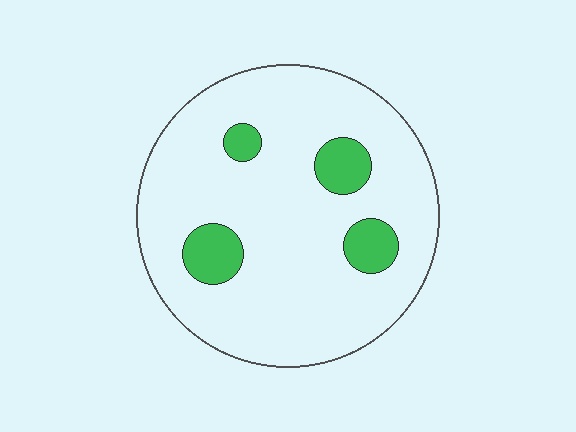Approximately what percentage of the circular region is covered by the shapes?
Approximately 15%.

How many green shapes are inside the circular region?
4.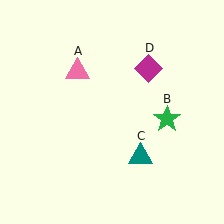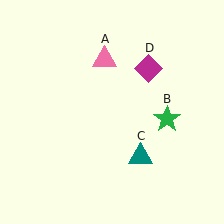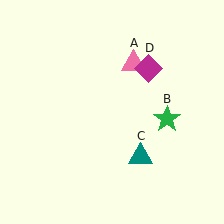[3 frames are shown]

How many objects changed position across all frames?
1 object changed position: pink triangle (object A).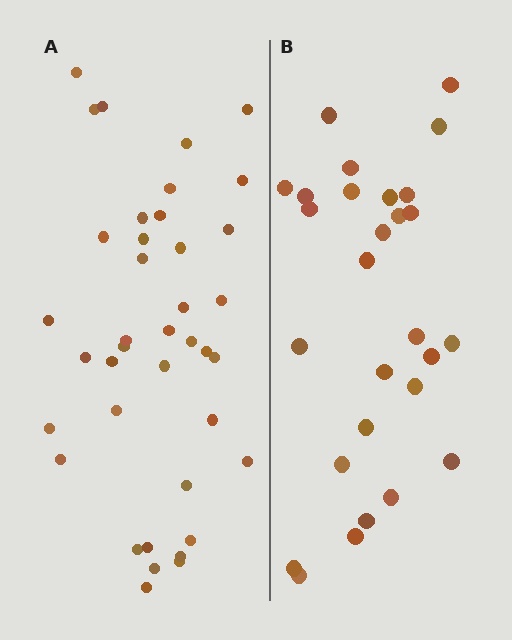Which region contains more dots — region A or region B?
Region A (the left region) has more dots.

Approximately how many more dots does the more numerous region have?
Region A has roughly 12 or so more dots than region B.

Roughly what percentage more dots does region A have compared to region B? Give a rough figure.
About 40% more.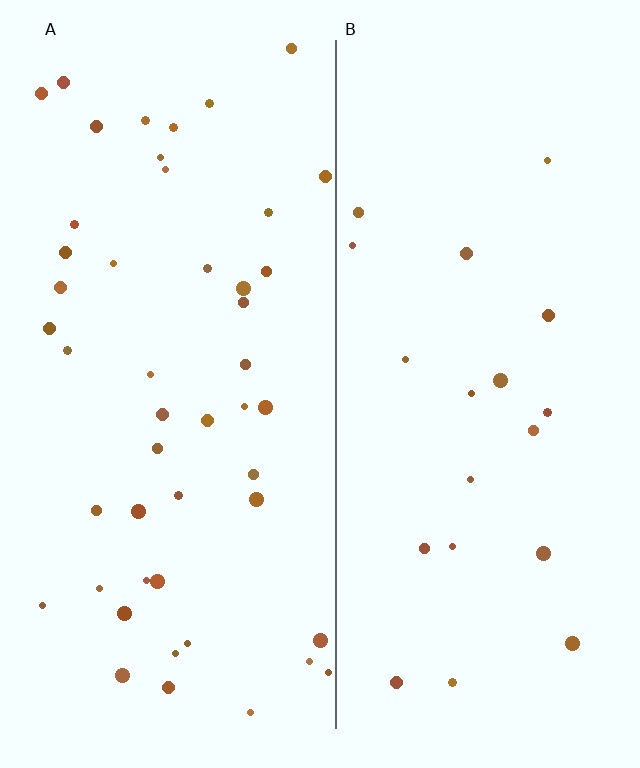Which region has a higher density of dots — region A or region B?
A (the left).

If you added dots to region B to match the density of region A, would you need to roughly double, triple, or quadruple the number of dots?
Approximately double.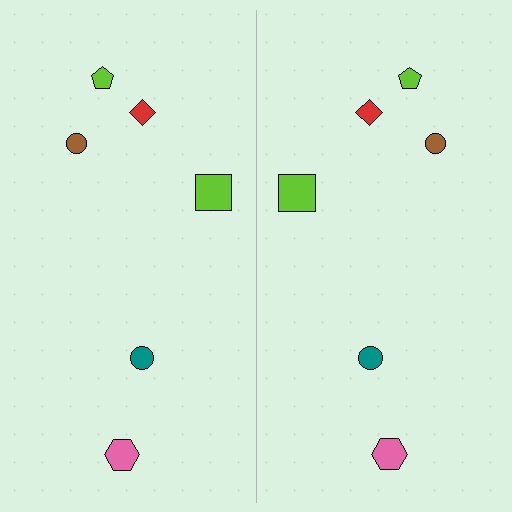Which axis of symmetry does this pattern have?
The pattern has a vertical axis of symmetry running through the center of the image.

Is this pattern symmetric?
Yes, this pattern has bilateral (reflection) symmetry.